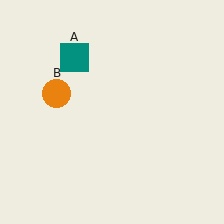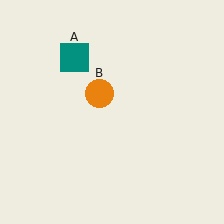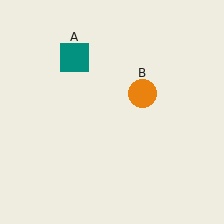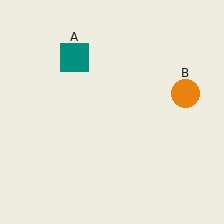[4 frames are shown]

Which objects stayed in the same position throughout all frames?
Teal square (object A) remained stationary.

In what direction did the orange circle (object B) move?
The orange circle (object B) moved right.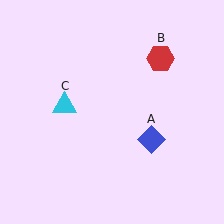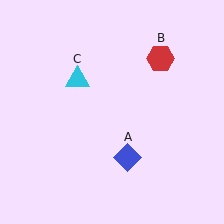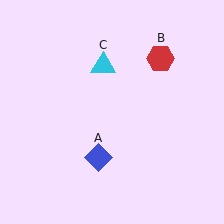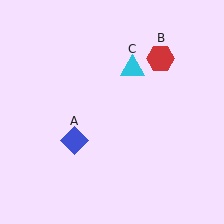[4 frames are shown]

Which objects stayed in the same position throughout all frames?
Red hexagon (object B) remained stationary.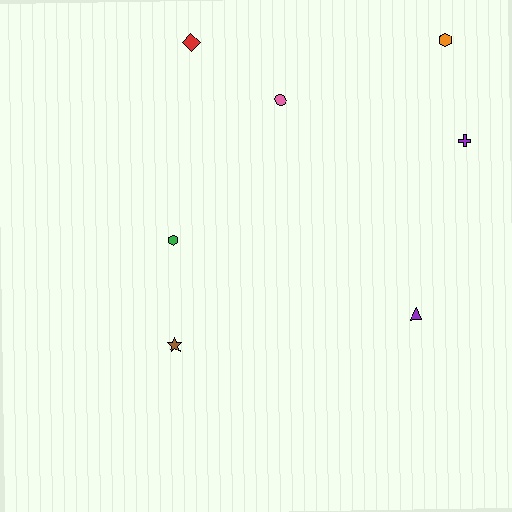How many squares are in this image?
There are no squares.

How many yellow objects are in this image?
There are no yellow objects.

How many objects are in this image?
There are 7 objects.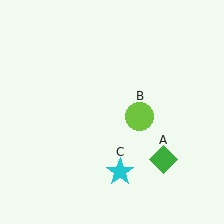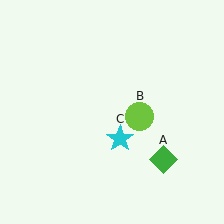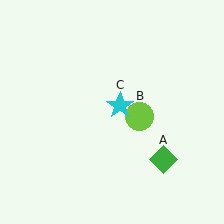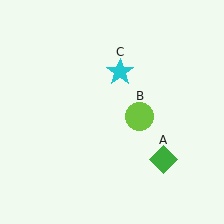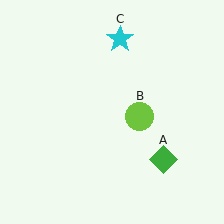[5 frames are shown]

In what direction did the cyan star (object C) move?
The cyan star (object C) moved up.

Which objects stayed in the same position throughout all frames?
Green diamond (object A) and lime circle (object B) remained stationary.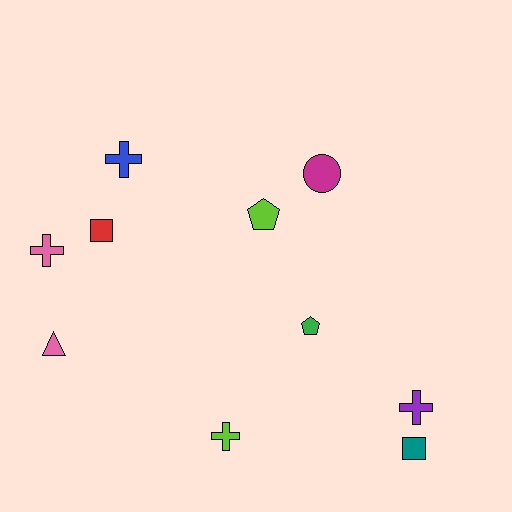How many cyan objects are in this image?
There are no cyan objects.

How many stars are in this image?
There are no stars.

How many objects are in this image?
There are 10 objects.